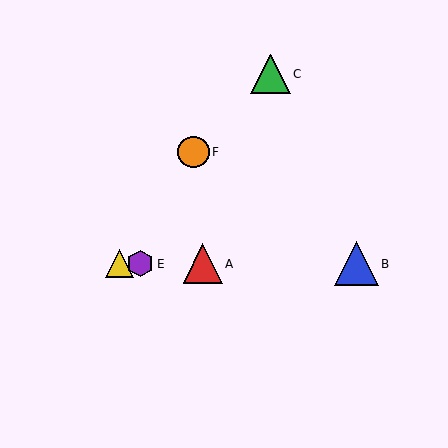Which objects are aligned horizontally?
Objects A, B, D, E are aligned horizontally.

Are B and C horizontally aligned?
No, B is at y≈264 and C is at y≈74.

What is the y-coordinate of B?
Object B is at y≈264.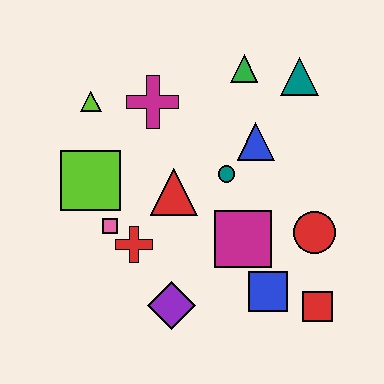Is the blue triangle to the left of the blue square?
Yes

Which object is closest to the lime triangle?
The magenta cross is closest to the lime triangle.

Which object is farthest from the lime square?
The red square is farthest from the lime square.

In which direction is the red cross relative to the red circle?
The red cross is to the left of the red circle.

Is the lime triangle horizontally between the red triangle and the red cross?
No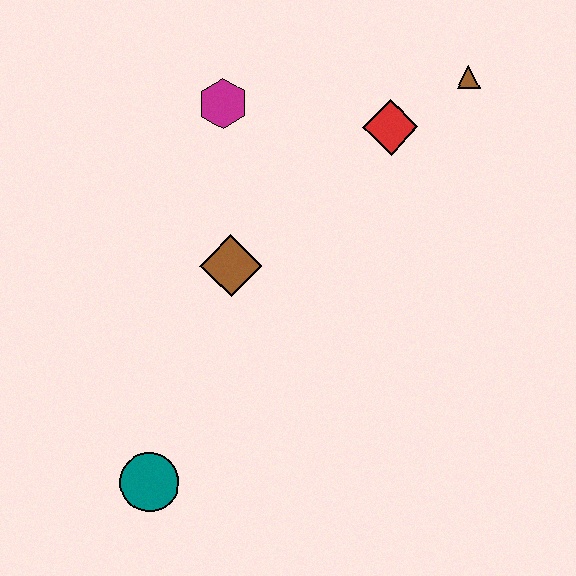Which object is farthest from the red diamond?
The teal circle is farthest from the red diamond.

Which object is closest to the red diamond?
The brown triangle is closest to the red diamond.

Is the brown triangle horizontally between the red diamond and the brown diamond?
No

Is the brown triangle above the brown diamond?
Yes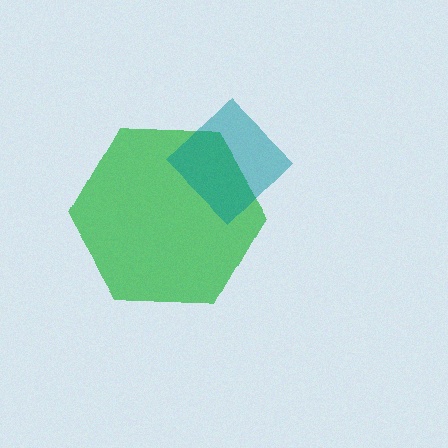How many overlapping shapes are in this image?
There are 2 overlapping shapes in the image.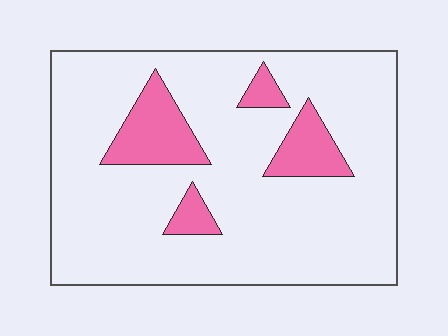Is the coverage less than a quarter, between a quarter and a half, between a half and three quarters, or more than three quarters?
Less than a quarter.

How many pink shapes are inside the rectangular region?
4.